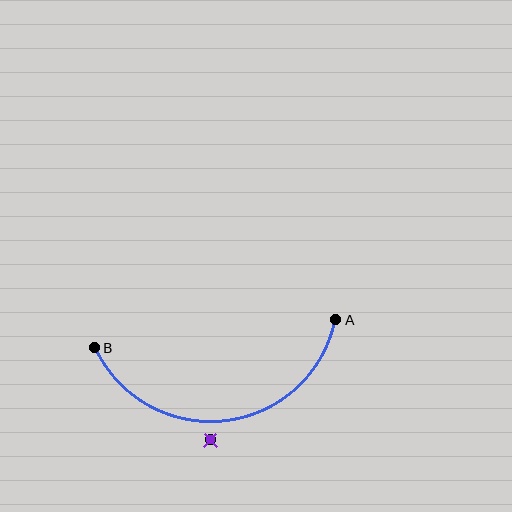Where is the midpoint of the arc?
The arc midpoint is the point on the curve farthest from the straight line joining A and B. It sits below that line.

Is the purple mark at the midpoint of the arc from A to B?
No — the purple mark does not lie on the arc at all. It sits slightly outside the curve.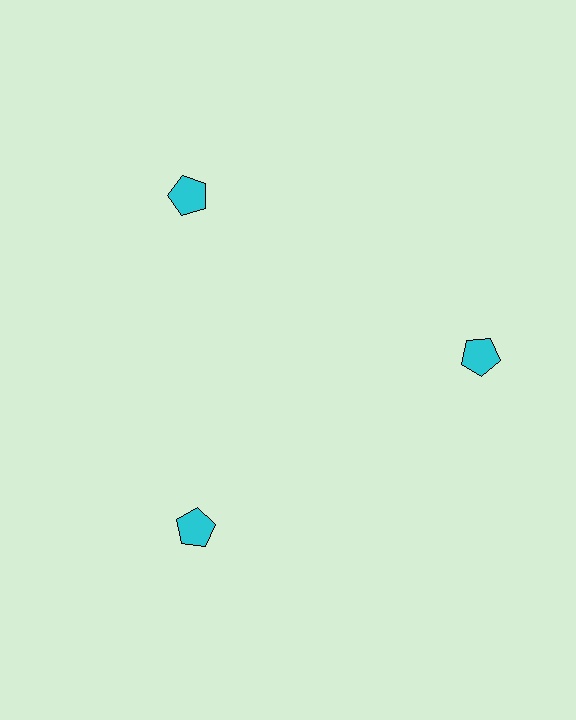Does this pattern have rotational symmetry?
Yes, this pattern has 3-fold rotational symmetry. It looks the same after rotating 120 degrees around the center.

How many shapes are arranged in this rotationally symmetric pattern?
There are 3 shapes, arranged in 3 groups of 1.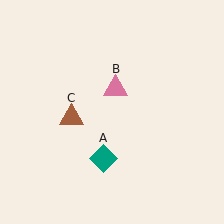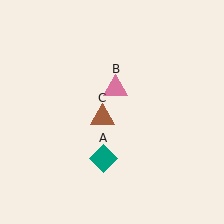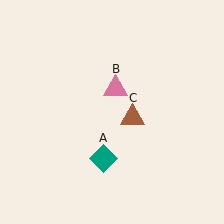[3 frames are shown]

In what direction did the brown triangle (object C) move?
The brown triangle (object C) moved right.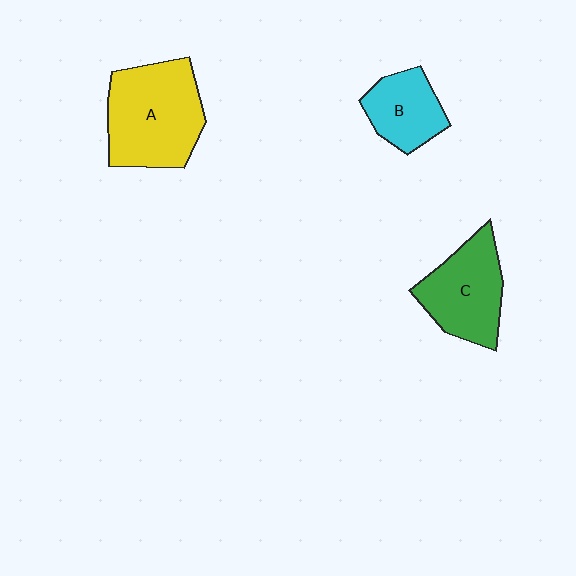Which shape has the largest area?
Shape A (yellow).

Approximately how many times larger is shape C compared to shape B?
Approximately 1.4 times.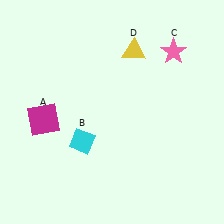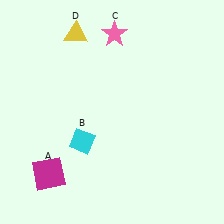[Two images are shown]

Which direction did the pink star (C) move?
The pink star (C) moved left.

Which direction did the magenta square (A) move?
The magenta square (A) moved down.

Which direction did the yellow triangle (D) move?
The yellow triangle (D) moved left.